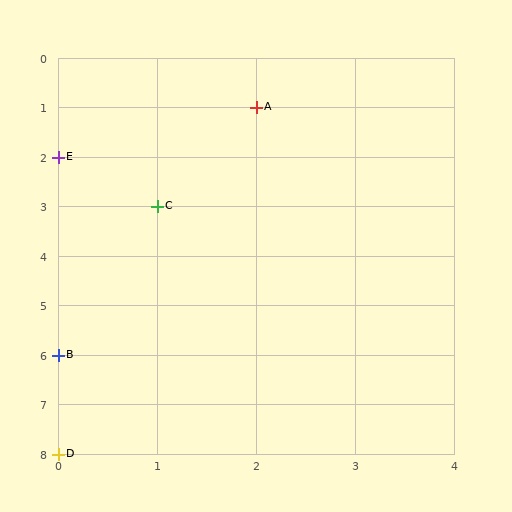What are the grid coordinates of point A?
Point A is at grid coordinates (2, 1).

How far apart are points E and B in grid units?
Points E and B are 4 rows apart.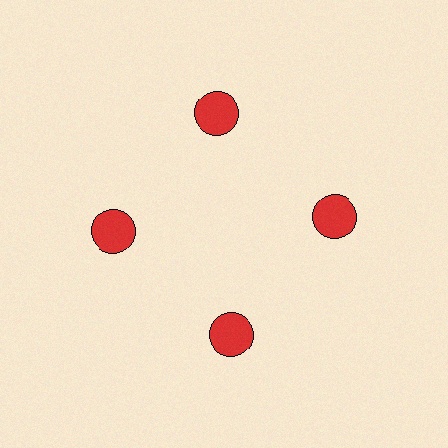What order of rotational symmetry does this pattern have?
This pattern has 4-fold rotational symmetry.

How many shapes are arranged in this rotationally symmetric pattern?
There are 4 shapes, arranged in 4 groups of 1.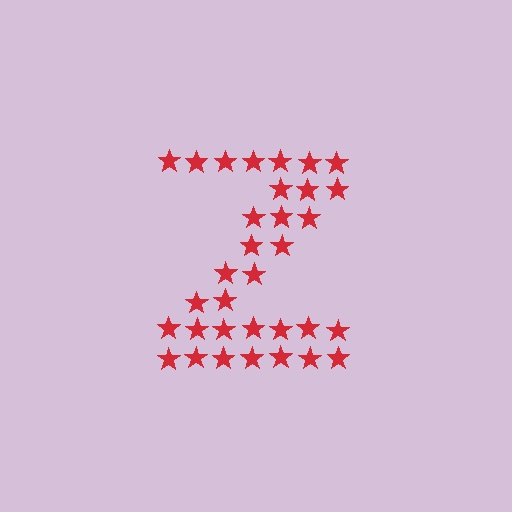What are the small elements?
The small elements are stars.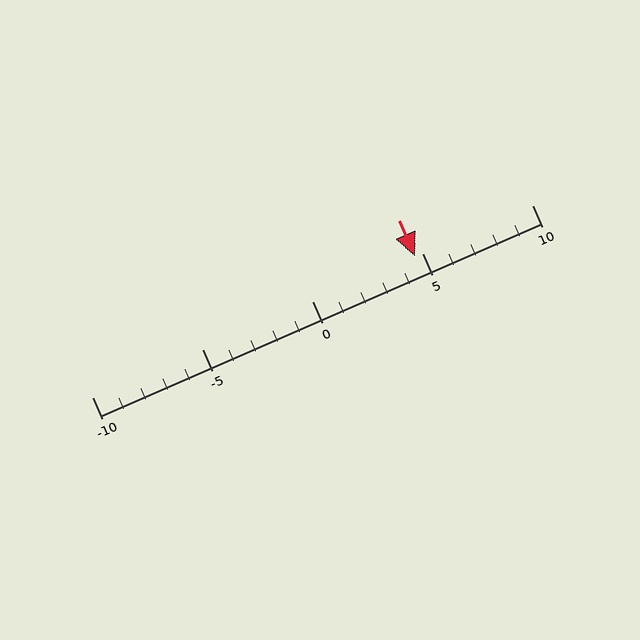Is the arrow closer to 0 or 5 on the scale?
The arrow is closer to 5.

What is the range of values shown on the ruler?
The ruler shows values from -10 to 10.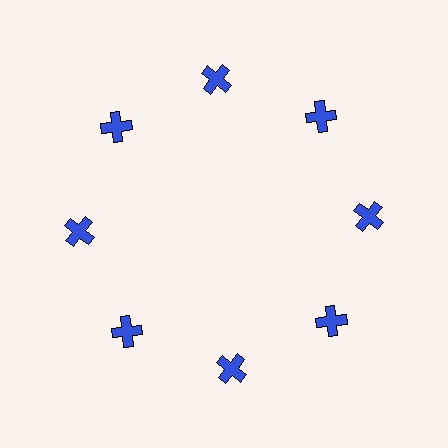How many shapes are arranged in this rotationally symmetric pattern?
There are 8 shapes, arranged in 8 groups of 1.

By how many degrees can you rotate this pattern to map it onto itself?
The pattern maps onto itself every 45 degrees of rotation.